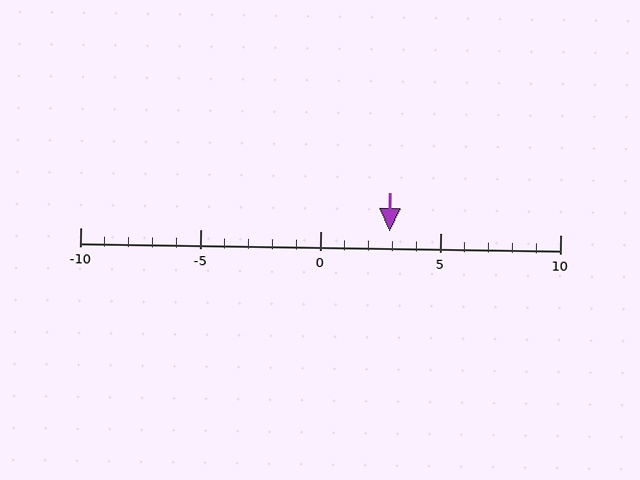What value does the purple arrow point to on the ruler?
The purple arrow points to approximately 3.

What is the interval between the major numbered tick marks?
The major tick marks are spaced 5 units apart.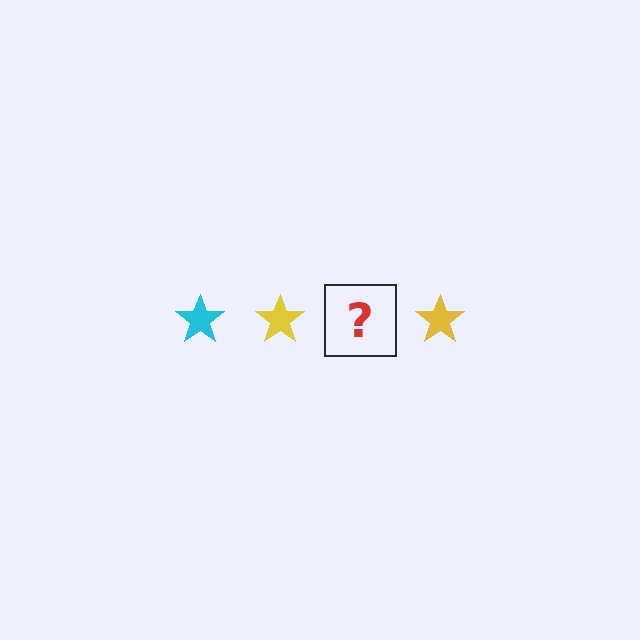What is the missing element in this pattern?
The missing element is a cyan star.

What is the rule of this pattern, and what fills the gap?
The rule is that the pattern cycles through cyan, yellow stars. The gap should be filled with a cyan star.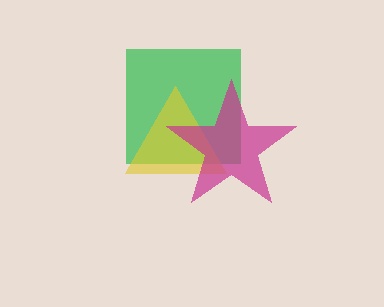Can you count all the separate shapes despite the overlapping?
Yes, there are 3 separate shapes.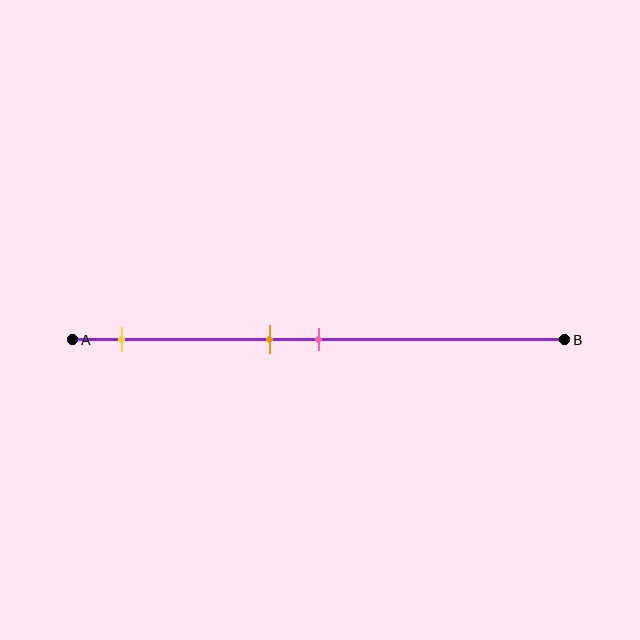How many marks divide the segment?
There are 3 marks dividing the segment.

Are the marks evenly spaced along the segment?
No, the marks are not evenly spaced.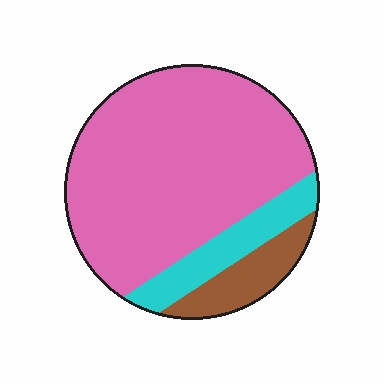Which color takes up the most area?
Pink, at roughly 75%.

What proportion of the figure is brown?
Brown takes up about one eighth (1/8) of the figure.